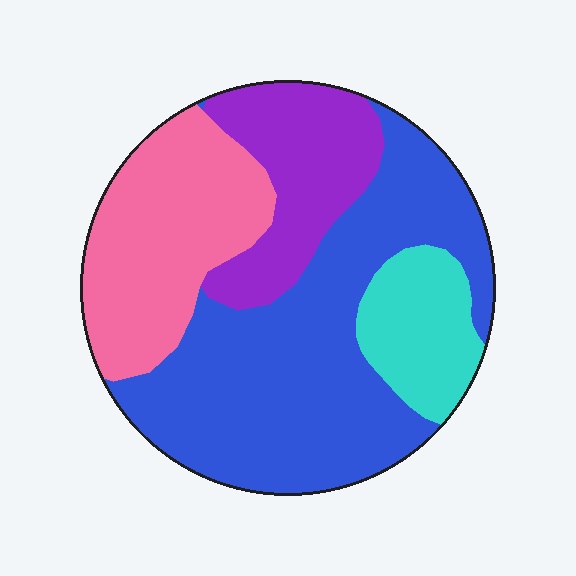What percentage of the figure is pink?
Pink covers roughly 25% of the figure.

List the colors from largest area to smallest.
From largest to smallest: blue, pink, purple, cyan.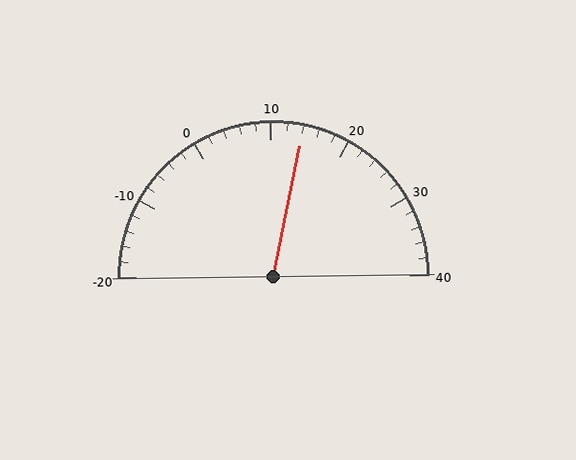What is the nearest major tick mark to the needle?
The nearest major tick mark is 10.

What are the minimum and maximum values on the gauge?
The gauge ranges from -20 to 40.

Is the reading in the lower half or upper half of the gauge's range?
The reading is in the upper half of the range (-20 to 40).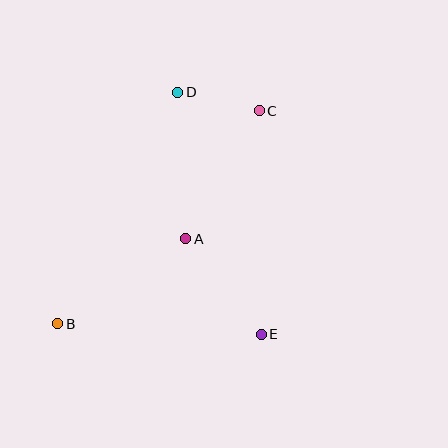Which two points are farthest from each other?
Points B and C are farthest from each other.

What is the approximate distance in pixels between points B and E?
The distance between B and E is approximately 204 pixels.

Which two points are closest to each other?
Points C and D are closest to each other.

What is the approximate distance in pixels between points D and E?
The distance between D and E is approximately 256 pixels.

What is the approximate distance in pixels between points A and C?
The distance between A and C is approximately 147 pixels.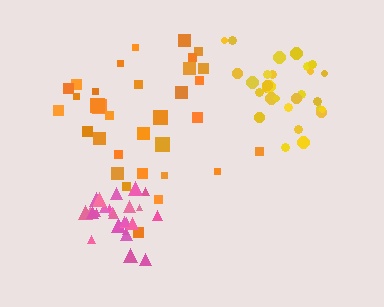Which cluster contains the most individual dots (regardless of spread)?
Orange (33).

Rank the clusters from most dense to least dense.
pink, yellow, orange.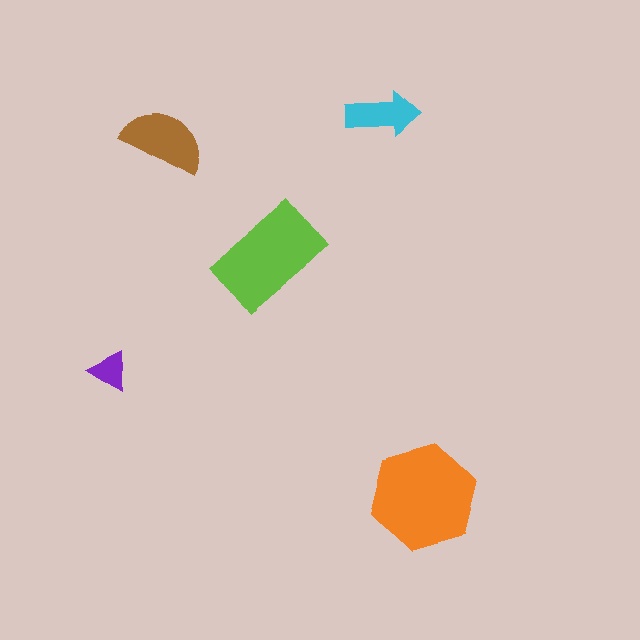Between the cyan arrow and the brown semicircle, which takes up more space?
The brown semicircle.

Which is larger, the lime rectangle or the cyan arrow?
The lime rectangle.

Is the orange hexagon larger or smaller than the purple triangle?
Larger.